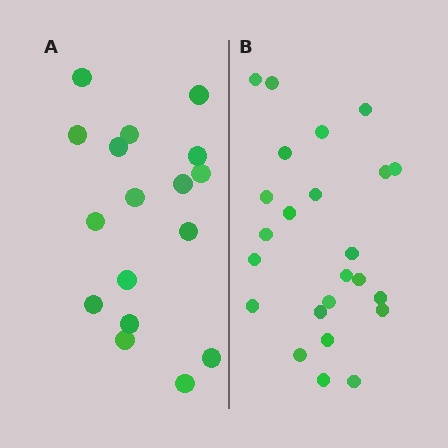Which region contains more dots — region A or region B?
Region B (the right region) has more dots.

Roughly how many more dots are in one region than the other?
Region B has roughly 8 or so more dots than region A.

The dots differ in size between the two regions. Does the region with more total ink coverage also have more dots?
No. Region A has more total ink coverage because its dots are larger, but region B actually contains more individual dots. Total area can be misleading — the number of items is what matters here.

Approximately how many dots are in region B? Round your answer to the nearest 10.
About 20 dots. (The exact count is 24, which rounds to 20.)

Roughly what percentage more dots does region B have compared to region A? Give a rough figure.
About 40% more.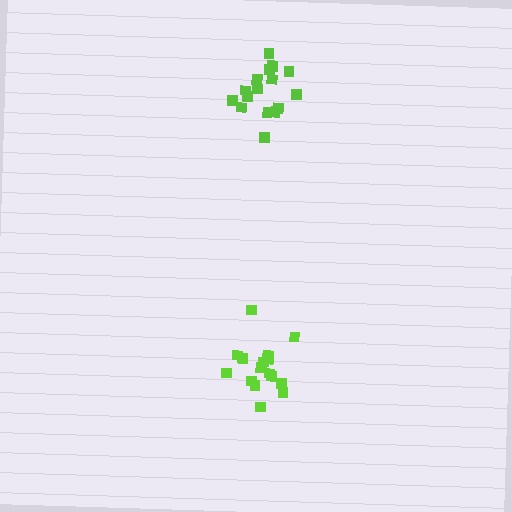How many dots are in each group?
Group 1: 17 dots, Group 2: 16 dots (33 total).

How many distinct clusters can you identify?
There are 2 distinct clusters.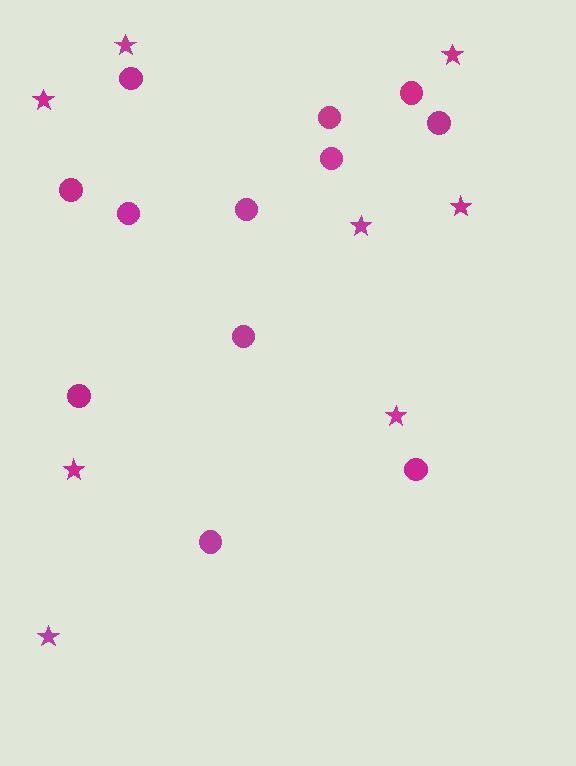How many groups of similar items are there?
There are 2 groups: one group of circles (12) and one group of stars (8).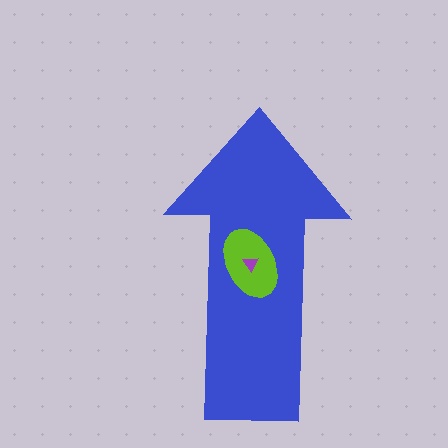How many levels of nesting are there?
3.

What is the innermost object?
The purple triangle.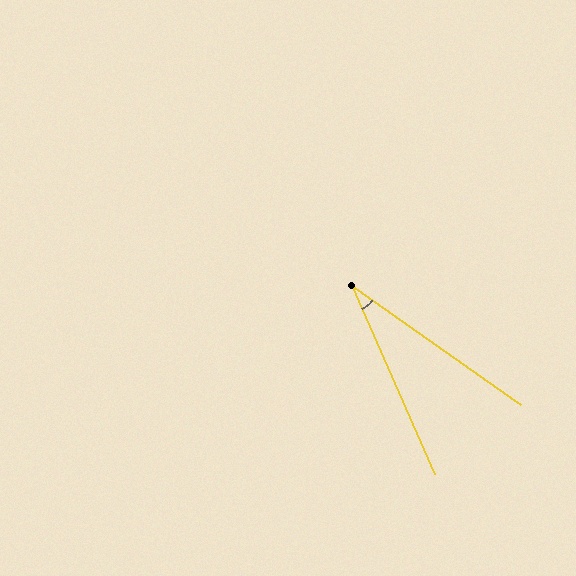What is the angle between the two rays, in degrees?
Approximately 31 degrees.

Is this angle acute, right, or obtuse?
It is acute.